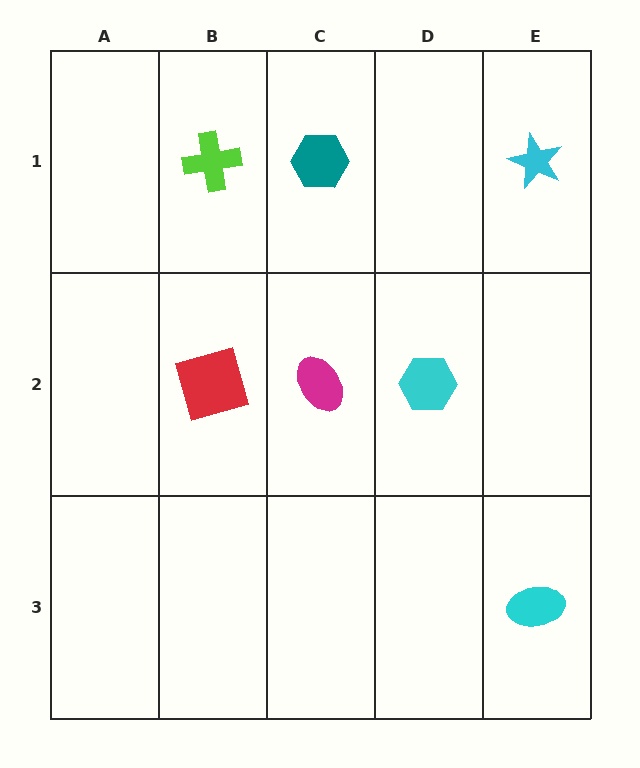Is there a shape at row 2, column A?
No, that cell is empty.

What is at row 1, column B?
A lime cross.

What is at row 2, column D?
A cyan hexagon.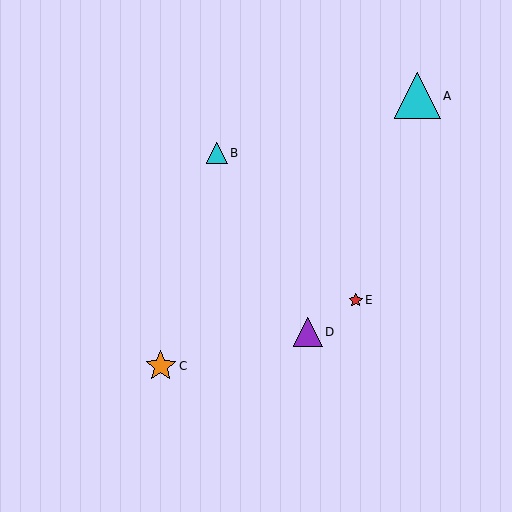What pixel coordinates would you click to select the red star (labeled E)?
Click at (356, 300) to select the red star E.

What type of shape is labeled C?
Shape C is an orange star.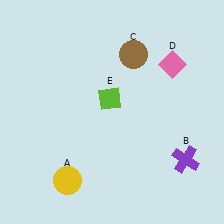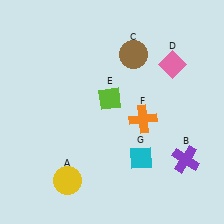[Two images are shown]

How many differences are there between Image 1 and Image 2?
There are 2 differences between the two images.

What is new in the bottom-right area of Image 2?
A cyan diamond (G) was added in the bottom-right area of Image 2.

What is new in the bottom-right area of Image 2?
An orange cross (F) was added in the bottom-right area of Image 2.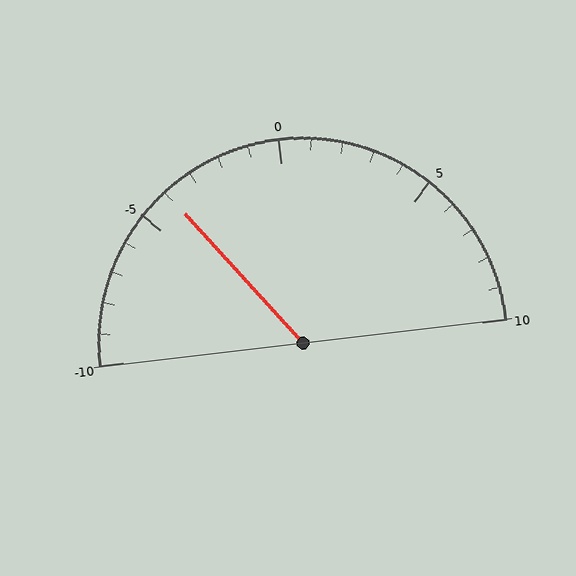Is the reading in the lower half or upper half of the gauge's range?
The reading is in the lower half of the range (-10 to 10).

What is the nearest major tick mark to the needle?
The nearest major tick mark is -5.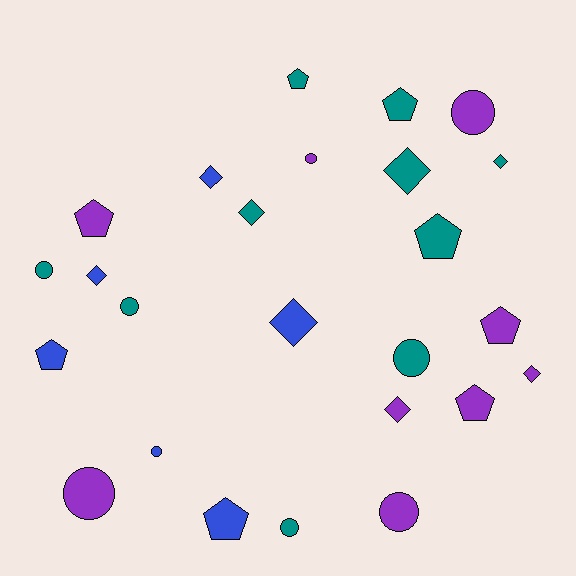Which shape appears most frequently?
Circle, with 9 objects.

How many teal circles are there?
There are 4 teal circles.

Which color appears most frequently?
Teal, with 10 objects.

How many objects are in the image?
There are 25 objects.